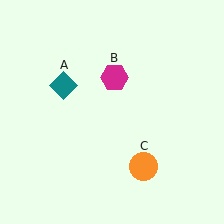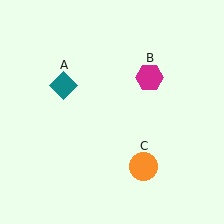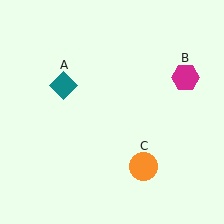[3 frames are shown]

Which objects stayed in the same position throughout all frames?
Teal diamond (object A) and orange circle (object C) remained stationary.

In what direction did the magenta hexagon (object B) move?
The magenta hexagon (object B) moved right.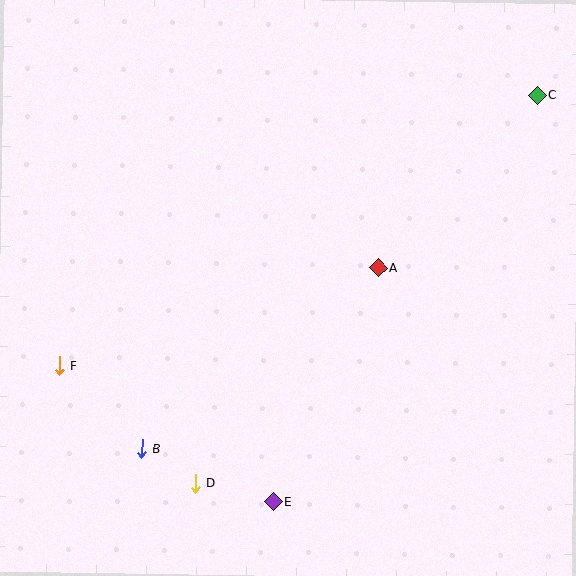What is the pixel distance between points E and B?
The distance between E and B is 142 pixels.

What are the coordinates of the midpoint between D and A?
The midpoint between D and A is at (287, 375).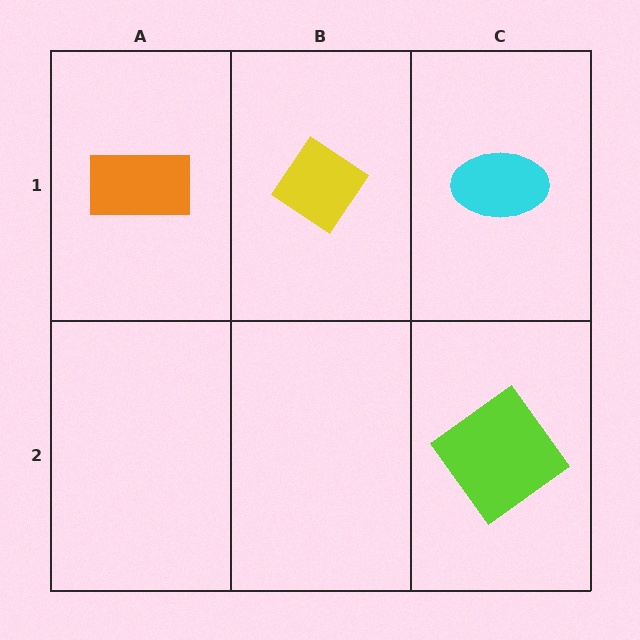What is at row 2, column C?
A lime diamond.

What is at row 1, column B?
A yellow diamond.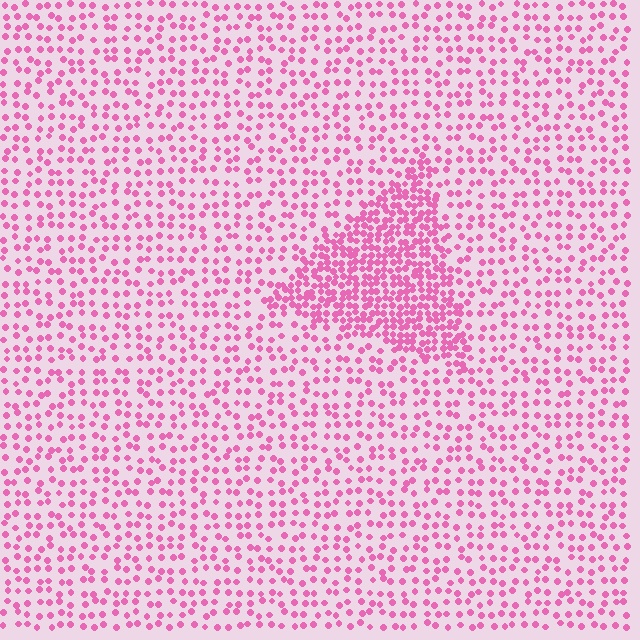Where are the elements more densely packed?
The elements are more densely packed inside the triangle boundary.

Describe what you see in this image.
The image contains small pink elements arranged at two different densities. A triangle-shaped region is visible where the elements are more densely packed than the surrounding area.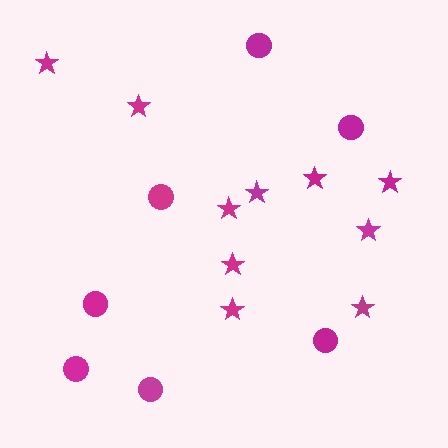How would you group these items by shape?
There are 2 groups: one group of stars (10) and one group of circles (7).